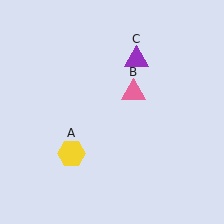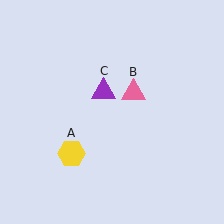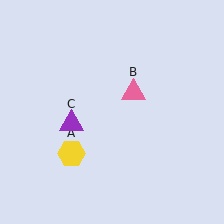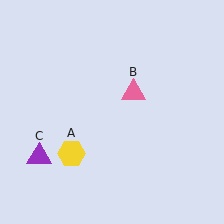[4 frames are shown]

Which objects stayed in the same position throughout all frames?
Yellow hexagon (object A) and pink triangle (object B) remained stationary.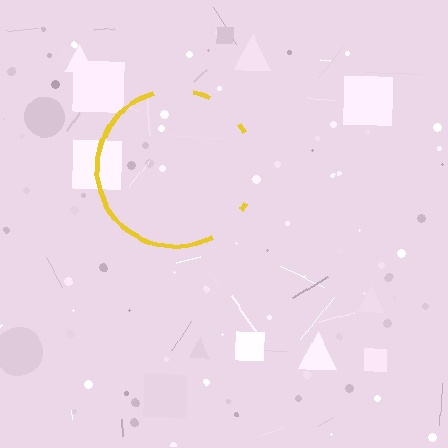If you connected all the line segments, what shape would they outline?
They would outline a circle.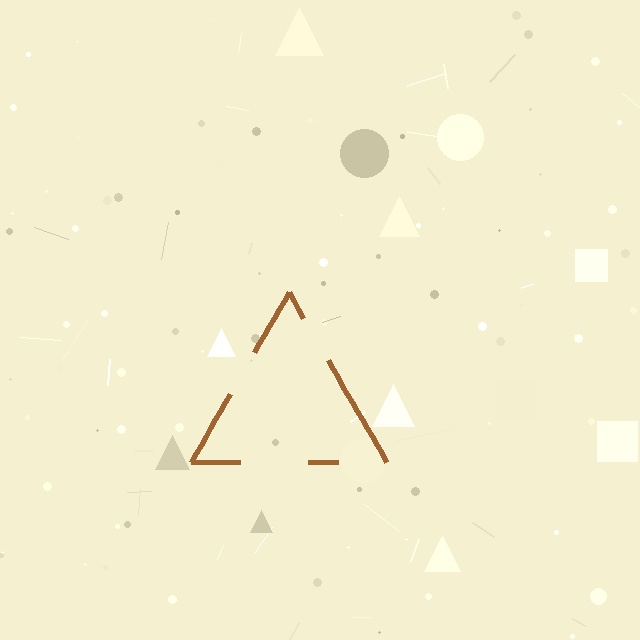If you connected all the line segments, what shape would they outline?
They would outline a triangle.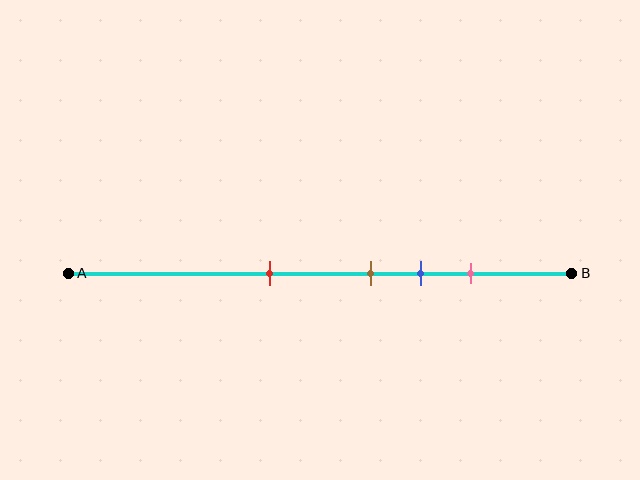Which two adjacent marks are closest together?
The brown and blue marks are the closest adjacent pair.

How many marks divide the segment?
There are 4 marks dividing the segment.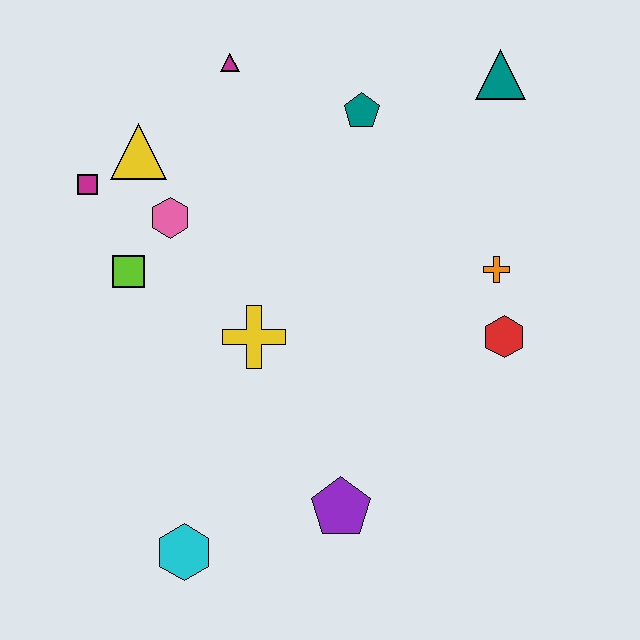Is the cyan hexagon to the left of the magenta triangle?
Yes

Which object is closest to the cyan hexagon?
The purple pentagon is closest to the cyan hexagon.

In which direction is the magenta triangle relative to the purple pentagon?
The magenta triangle is above the purple pentagon.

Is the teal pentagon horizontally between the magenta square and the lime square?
No